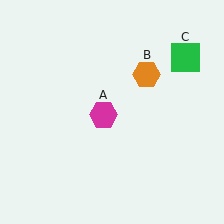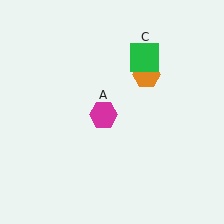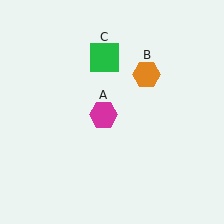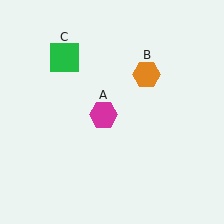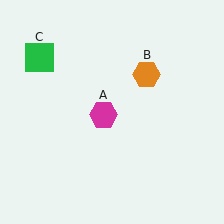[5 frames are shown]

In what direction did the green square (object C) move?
The green square (object C) moved left.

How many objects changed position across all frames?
1 object changed position: green square (object C).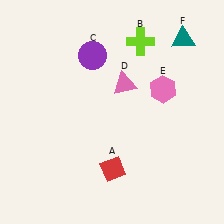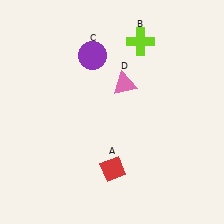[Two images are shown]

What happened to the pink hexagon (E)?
The pink hexagon (E) was removed in Image 2. It was in the top-right area of Image 1.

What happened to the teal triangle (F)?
The teal triangle (F) was removed in Image 2. It was in the top-right area of Image 1.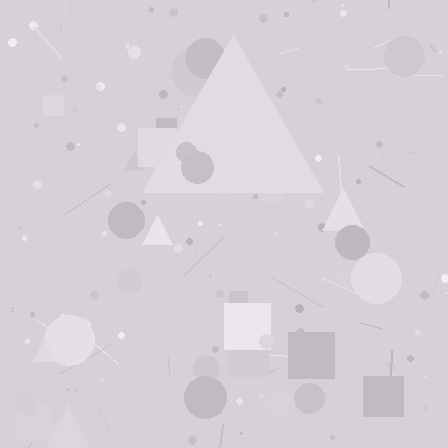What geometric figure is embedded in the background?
A triangle is embedded in the background.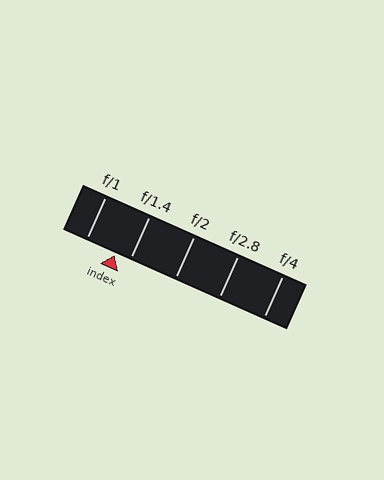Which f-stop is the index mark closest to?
The index mark is closest to f/1.4.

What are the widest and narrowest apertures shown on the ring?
The widest aperture shown is f/1 and the narrowest is f/4.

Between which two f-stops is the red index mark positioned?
The index mark is between f/1 and f/1.4.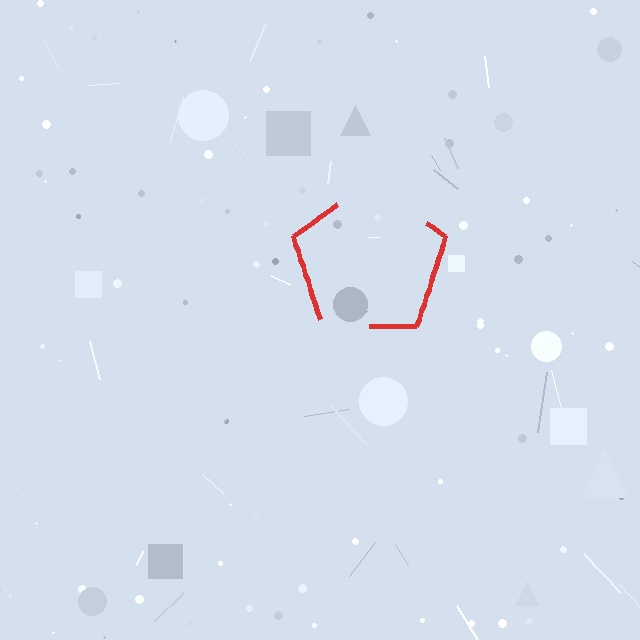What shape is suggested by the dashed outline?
The dashed outline suggests a pentagon.